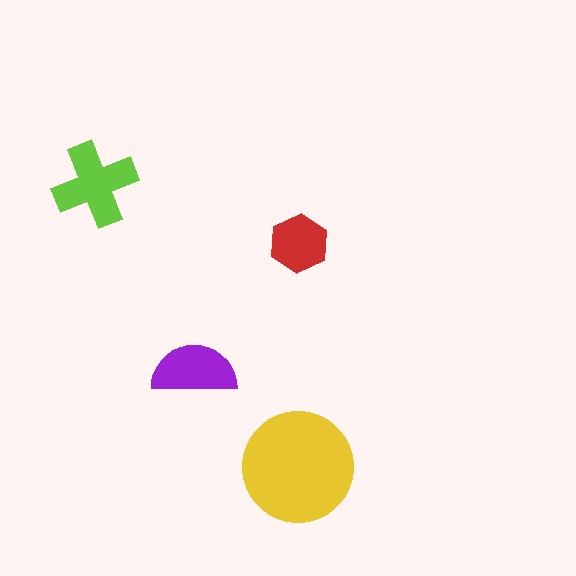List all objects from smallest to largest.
The red hexagon, the purple semicircle, the lime cross, the yellow circle.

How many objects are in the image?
There are 4 objects in the image.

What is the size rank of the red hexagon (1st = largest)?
4th.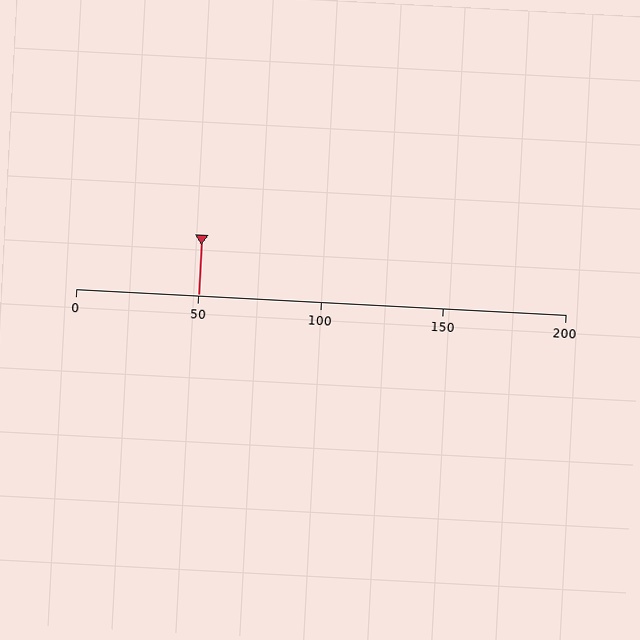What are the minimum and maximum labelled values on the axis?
The axis runs from 0 to 200.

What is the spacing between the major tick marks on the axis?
The major ticks are spaced 50 apart.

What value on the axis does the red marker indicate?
The marker indicates approximately 50.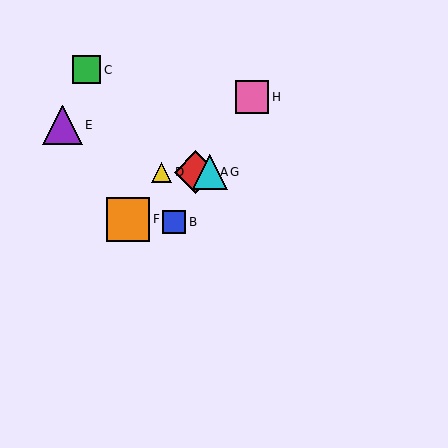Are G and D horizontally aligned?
Yes, both are at y≈172.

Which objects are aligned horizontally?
Objects A, D, G are aligned horizontally.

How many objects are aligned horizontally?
3 objects (A, D, G) are aligned horizontally.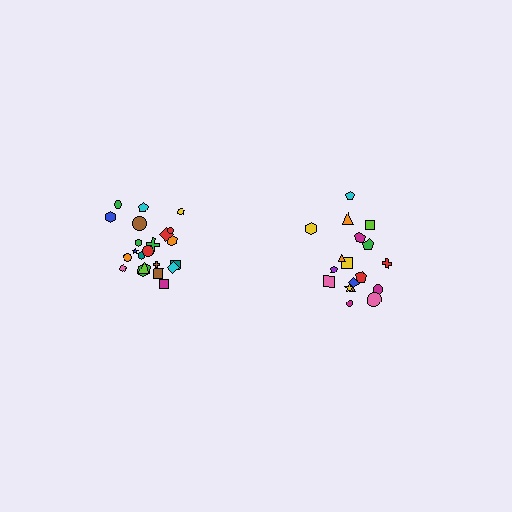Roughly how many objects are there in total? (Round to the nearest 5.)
Roughly 40 objects in total.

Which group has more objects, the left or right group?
The left group.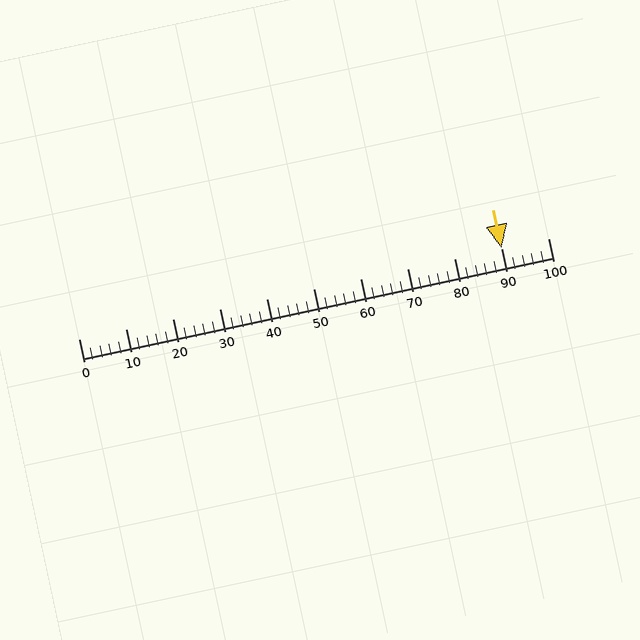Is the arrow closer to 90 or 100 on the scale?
The arrow is closer to 90.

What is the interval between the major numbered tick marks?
The major tick marks are spaced 10 units apart.